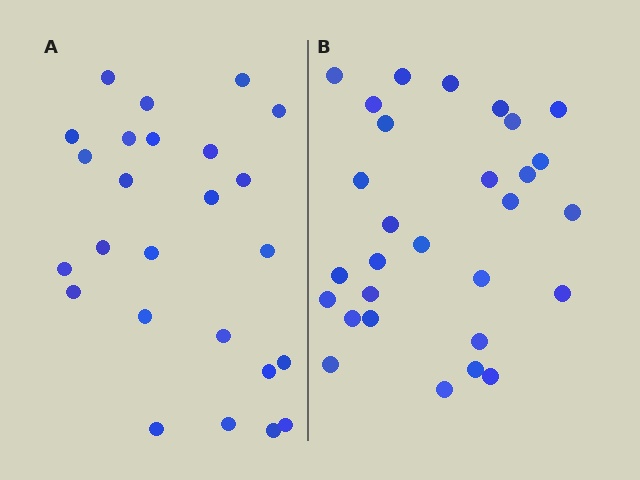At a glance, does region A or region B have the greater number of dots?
Region B (the right region) has more dots.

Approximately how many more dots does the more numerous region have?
Region B has about 4 more dots than region A.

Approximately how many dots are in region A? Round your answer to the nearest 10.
About 20 dots. (The exact count is 25, which rounds to 20.)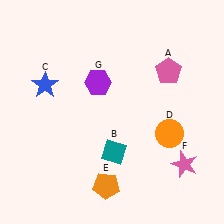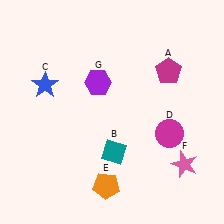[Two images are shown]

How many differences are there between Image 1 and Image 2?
There are 2 differences between the two images.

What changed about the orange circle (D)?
In Image 1, D is orange. In Image 2, it changed to magenta.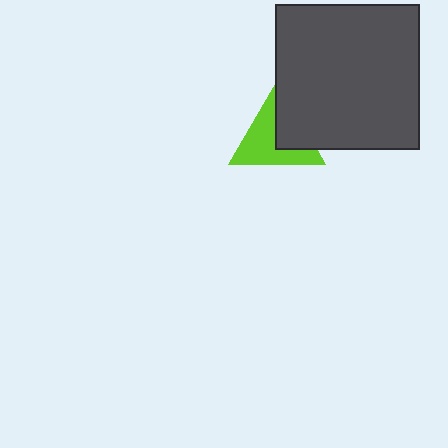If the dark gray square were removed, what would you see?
You would see the complete lime triangle.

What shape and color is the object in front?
The object in front is a dark gray square.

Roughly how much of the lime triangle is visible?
About half of it is visible (roughly 64%).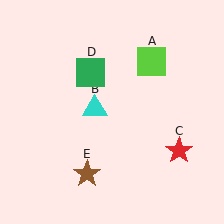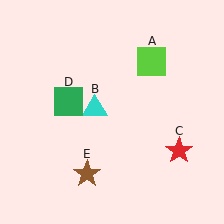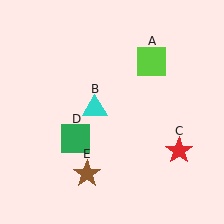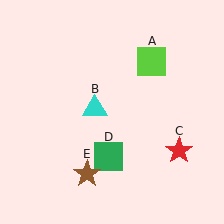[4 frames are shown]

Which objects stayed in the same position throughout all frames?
Lime square (object A) and cyan triangle (object B) and red star (object C) and brown star (object E) remained stationary.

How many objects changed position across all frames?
1 object changed position: green square (object D).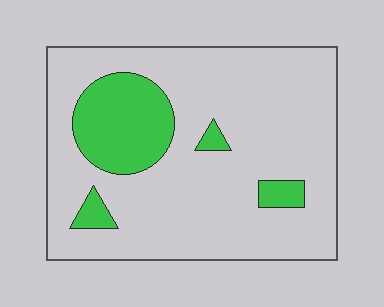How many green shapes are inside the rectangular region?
4.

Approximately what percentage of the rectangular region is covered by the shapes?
Approximately 20%.